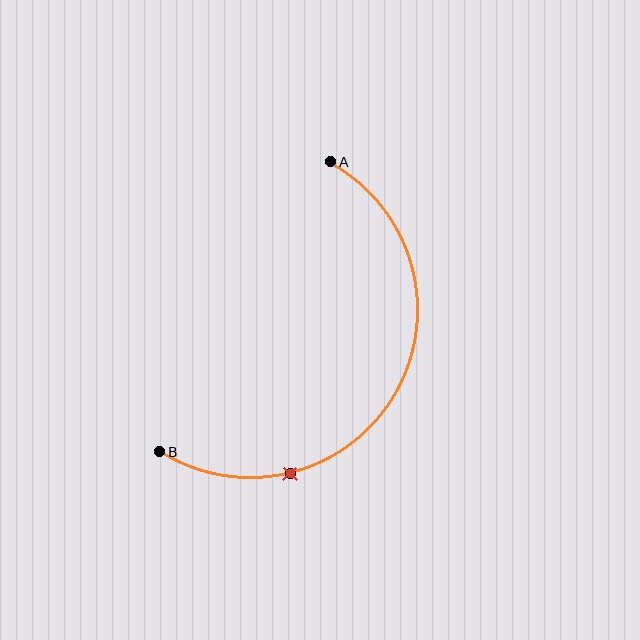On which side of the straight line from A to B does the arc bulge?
The arc bulges to the right of the straight line connecting A and B.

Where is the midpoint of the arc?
The arc midpoint is the point on the curve farthest from the straight line joining A and B. It sits to the right of that line.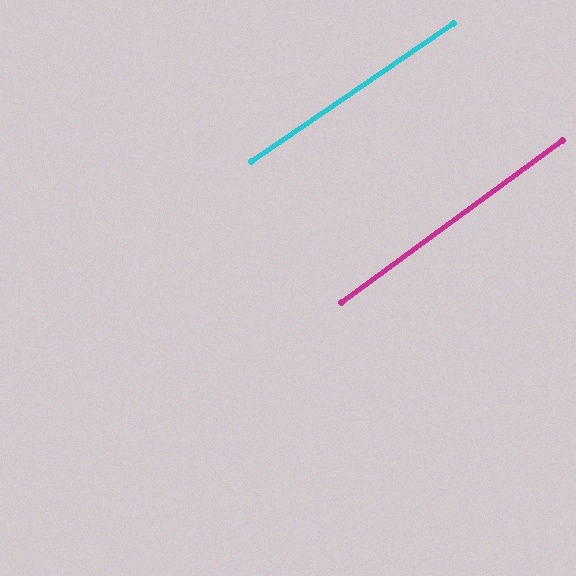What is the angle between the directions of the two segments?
Approximately 2 degrees.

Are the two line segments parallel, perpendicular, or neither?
Parallel — their directions differ by only 1.8°.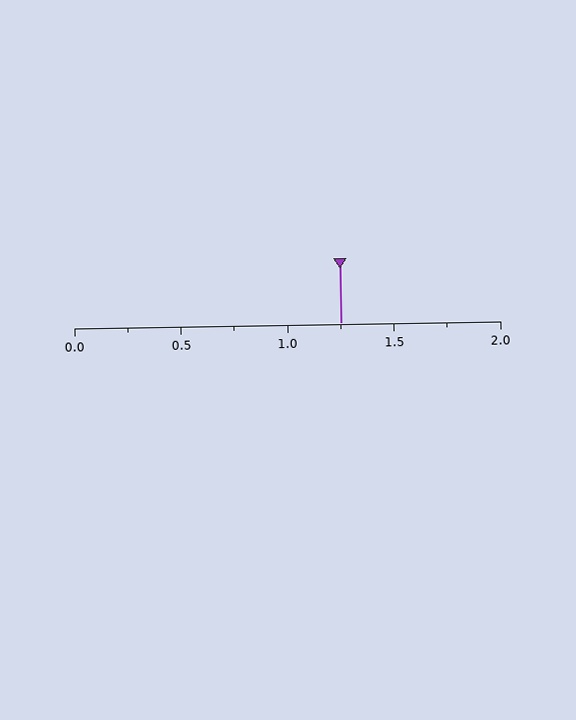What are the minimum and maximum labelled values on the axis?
The axis runs from 0.0 to 2.0.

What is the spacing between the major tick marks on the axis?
The major ticks are spaced 0.5 apart.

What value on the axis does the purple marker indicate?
The marker indicates approximately 1.25.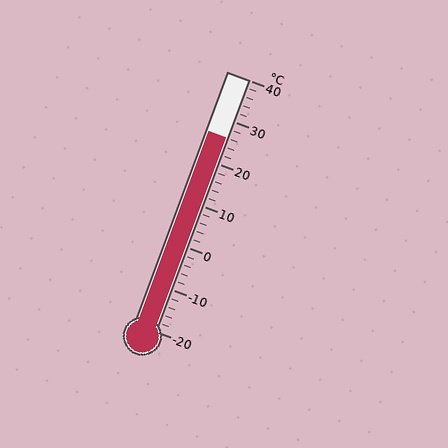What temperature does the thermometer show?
The thermometer shows approximately 26°C.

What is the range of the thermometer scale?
The thermometer scale ranges from -20°C to 40°C.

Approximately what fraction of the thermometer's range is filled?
The thermometer is filled to approximately 75% of its range.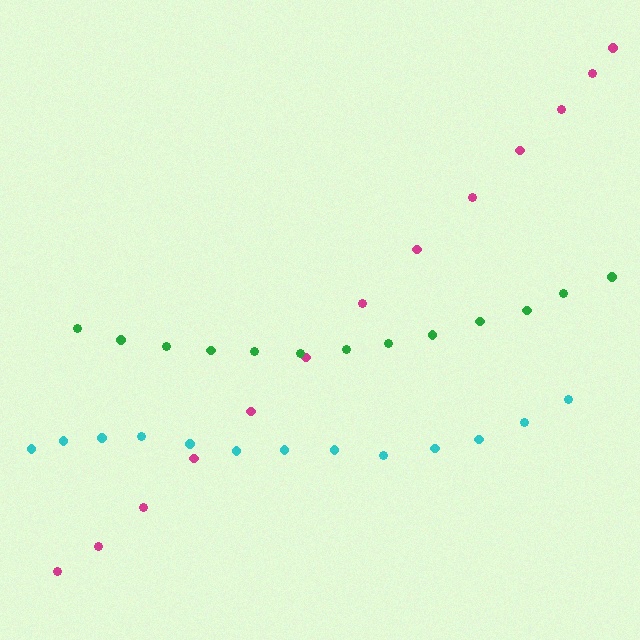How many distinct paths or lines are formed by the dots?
There are 3 distinct paths.